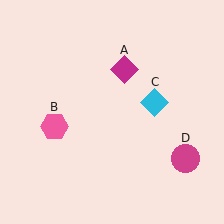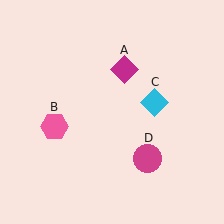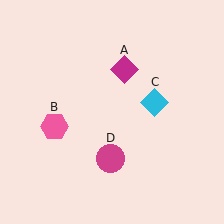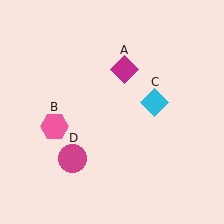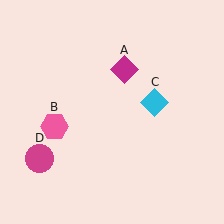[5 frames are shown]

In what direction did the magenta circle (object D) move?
The magenta circle (object D) moved left.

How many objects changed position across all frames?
1 object changed position: magenta circle (object D).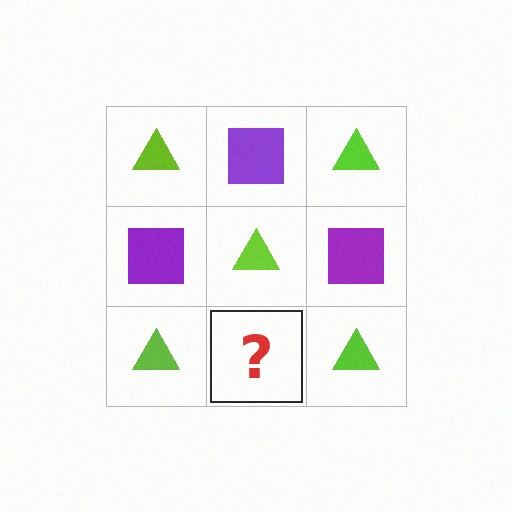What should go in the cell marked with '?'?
The missing cell should contain a purple square.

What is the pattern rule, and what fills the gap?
The rule is that it alternates lime triangle and purple square in a checkerboard pattern. The gap should be filled with a purple square.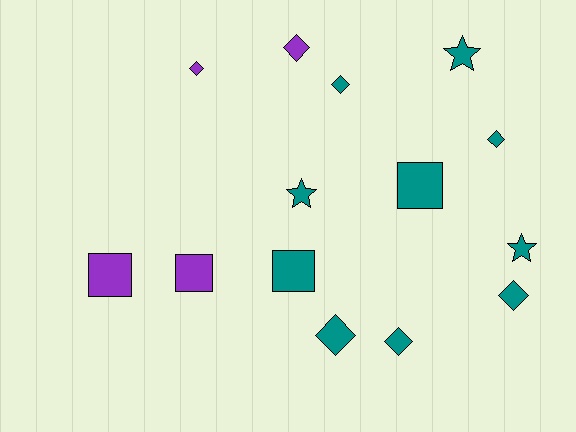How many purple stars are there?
There are no purple stars.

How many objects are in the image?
There are 14 objects.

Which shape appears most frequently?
Diamond, with 7 objects.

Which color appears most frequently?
Teal, with 10 objects.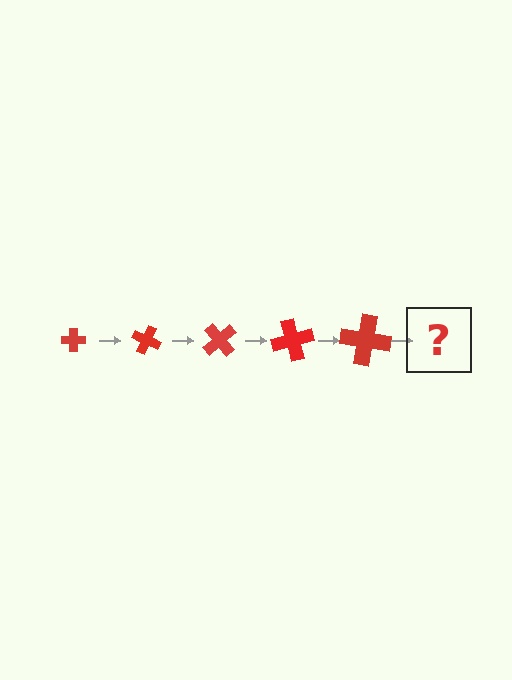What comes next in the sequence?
The next element should be a cross, larger than the previous one and rotated 125 degrees from the start.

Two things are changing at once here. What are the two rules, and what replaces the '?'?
The two rules are that the cross grows larger each step and it rotates 25 degrees each step. The '?' should be a cross, larger than the previous one and rotated 125 degrees from the start.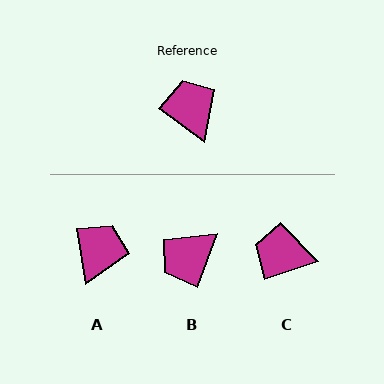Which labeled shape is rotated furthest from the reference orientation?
B, about 107 degrees away.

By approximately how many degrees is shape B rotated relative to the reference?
Approximately 107 degrees counter-clockwise.